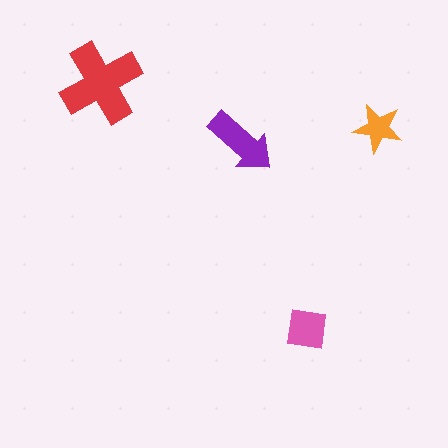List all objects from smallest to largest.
The orange star, the pink square, the purple arrow, the red cross.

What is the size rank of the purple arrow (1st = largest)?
2nd.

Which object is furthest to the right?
The orange star is rightmost.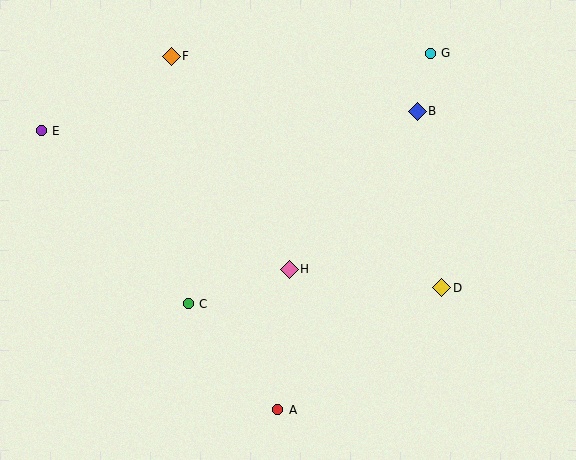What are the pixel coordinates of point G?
Point G is at (430, 53).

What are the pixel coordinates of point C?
Point C is at (188, 304).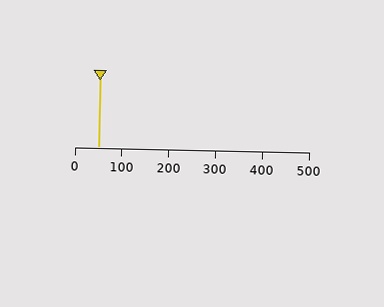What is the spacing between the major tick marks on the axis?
The major ticks are spaced 100 apart.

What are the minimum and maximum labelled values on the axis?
The axis runs from 0 to 500.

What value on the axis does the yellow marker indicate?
The marker indicates approximately 50.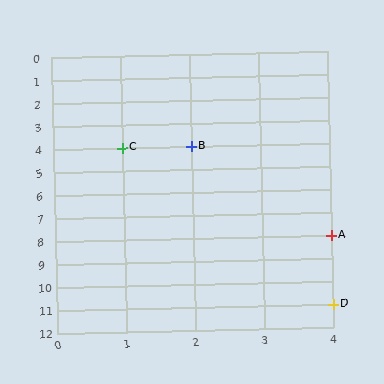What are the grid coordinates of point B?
Point B is at grid coordinates (2, 4).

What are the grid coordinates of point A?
Point A is at grid coordinates (4, 8).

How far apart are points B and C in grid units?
Points B and C are 1 column apart.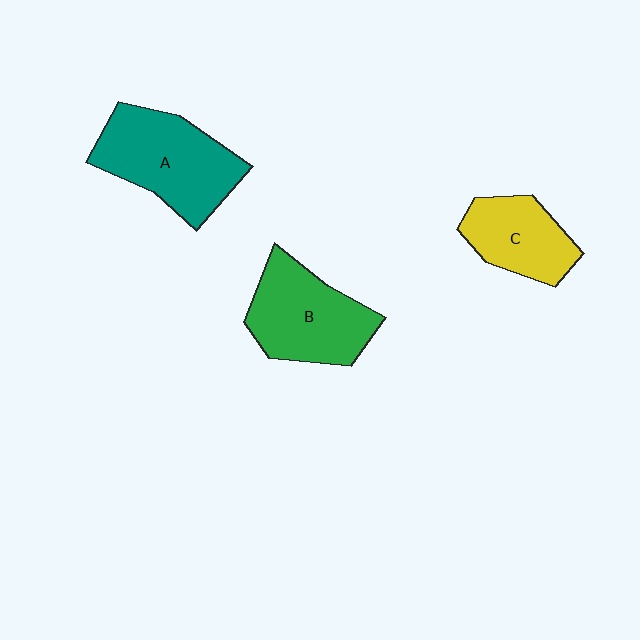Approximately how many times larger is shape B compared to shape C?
Approximately 1.4 times.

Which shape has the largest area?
Shape A (teal).